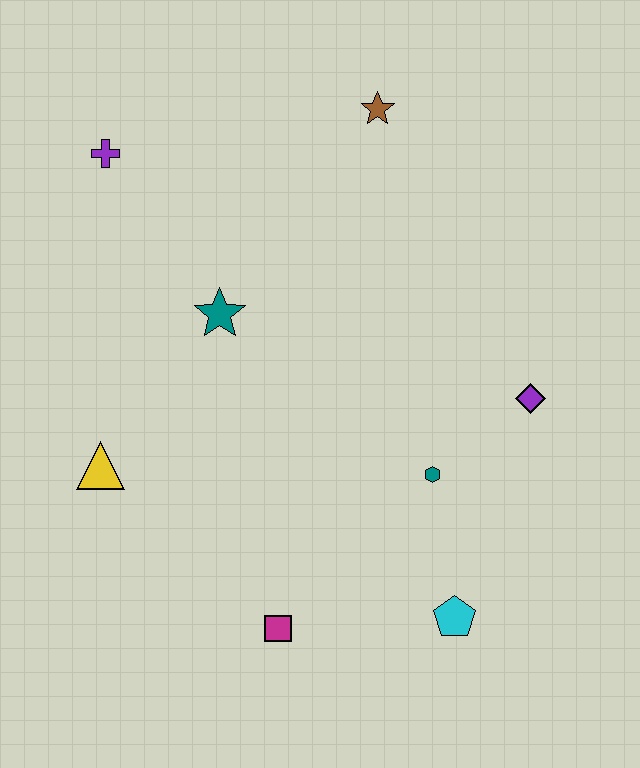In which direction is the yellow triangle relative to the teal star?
The yellow triangle is below the teal star.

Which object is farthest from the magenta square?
The brown star is farthest from the magenta square.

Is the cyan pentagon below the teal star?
Yes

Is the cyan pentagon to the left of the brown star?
No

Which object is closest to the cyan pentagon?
The teal hexagon is closest to the cyan pentagon.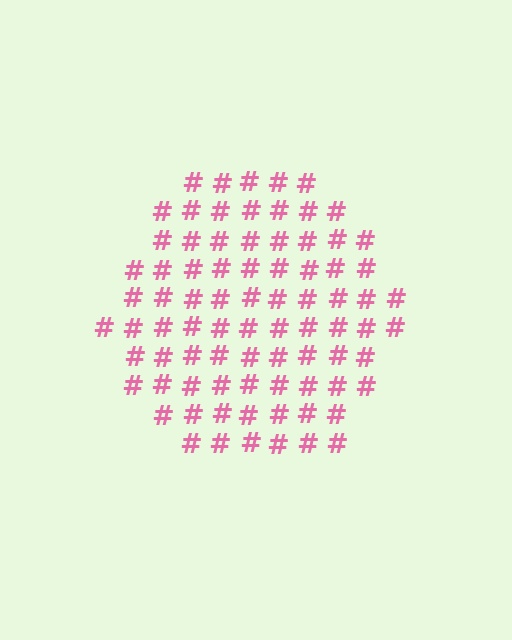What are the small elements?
The small elements are hash symbols.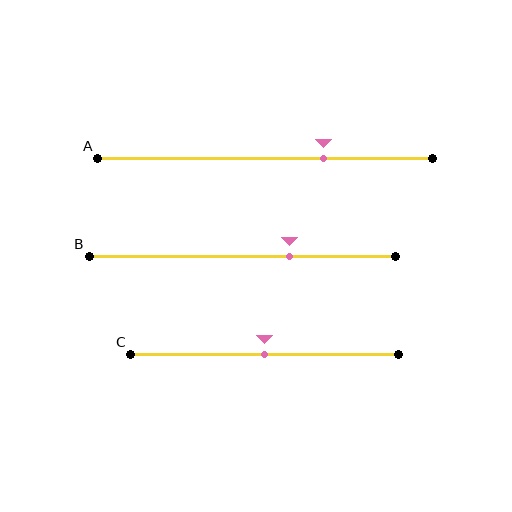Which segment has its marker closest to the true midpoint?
Segment C has its marker closest to the true midpoint.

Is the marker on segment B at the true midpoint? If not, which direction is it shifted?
No, the marker on segment B is shifted to the right by about 15% of the segment length.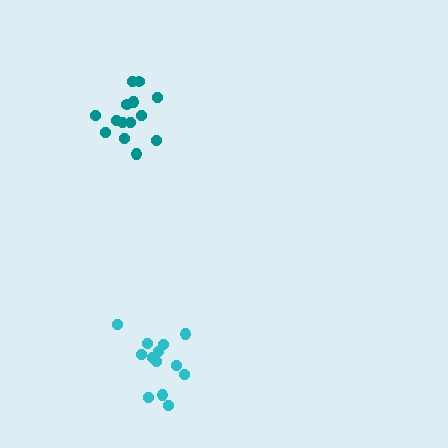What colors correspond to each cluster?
The clusters are colored: cyan, teal.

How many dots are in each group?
Group 1: 13 dots, Group 2: 14 dots (27 total).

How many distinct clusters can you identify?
There are 2 distinct clusters.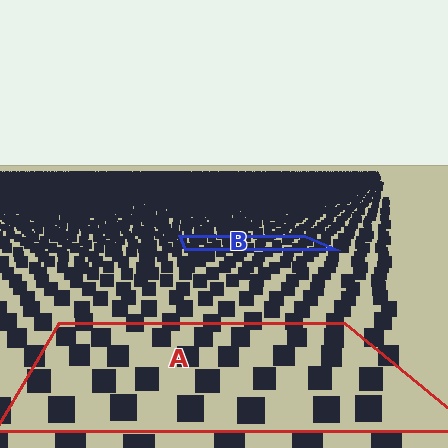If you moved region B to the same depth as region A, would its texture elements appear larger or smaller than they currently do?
They would appear larger. At a closer depth, the same texture elements are projected at a bigger on-screen size.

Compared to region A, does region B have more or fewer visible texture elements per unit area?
Region B has more texture elements per unit area — they are packed more densely because it is farther away.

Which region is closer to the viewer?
Region A is closer. The texture elements there are larger and more spread out.